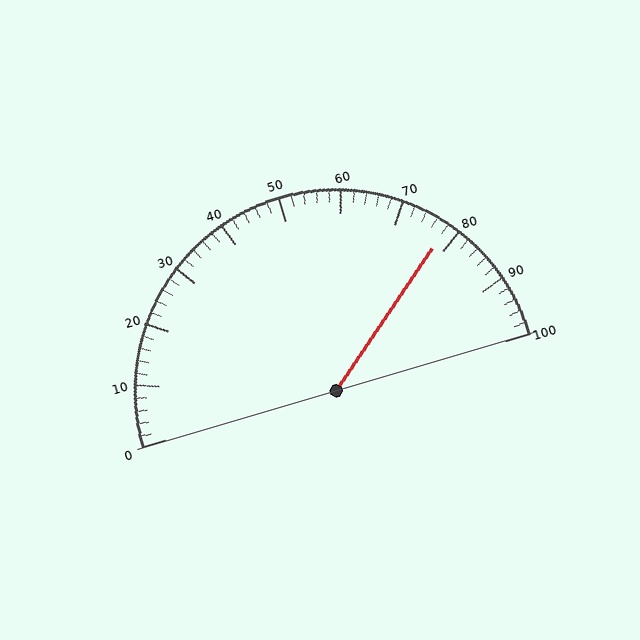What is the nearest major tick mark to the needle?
The nearest major tick mark is 80.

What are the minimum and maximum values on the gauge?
The gauge ranges from 0 to 100.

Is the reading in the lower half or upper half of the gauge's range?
The reading is in the upper half of the range (0 to 100).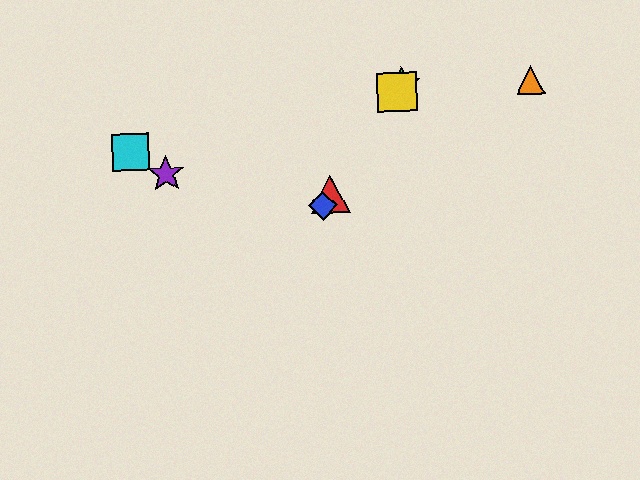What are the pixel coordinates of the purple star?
The purple star is at (166, 174).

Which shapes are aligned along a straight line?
The red triangle, the blue diamond, the green star, the yellow square are aligned along a straight line.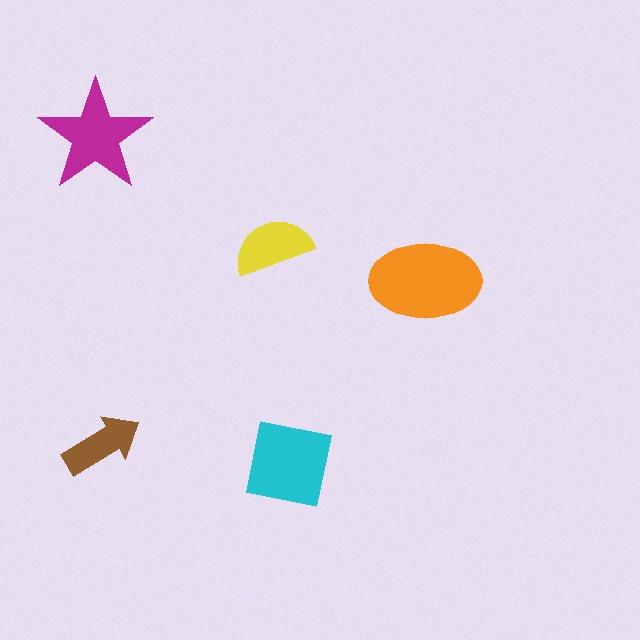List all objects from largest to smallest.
The orange ellipse, the cyan square, the magenta star, the yellow semicircle, the brown arrow.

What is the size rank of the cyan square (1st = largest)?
2nd.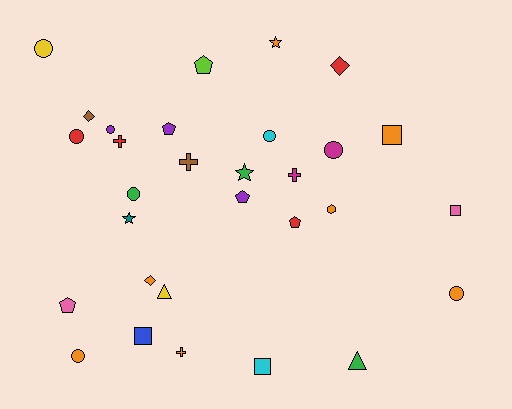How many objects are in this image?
There are 30 objects.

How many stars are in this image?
There are 3 stars.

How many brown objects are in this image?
There are 2 brown objects.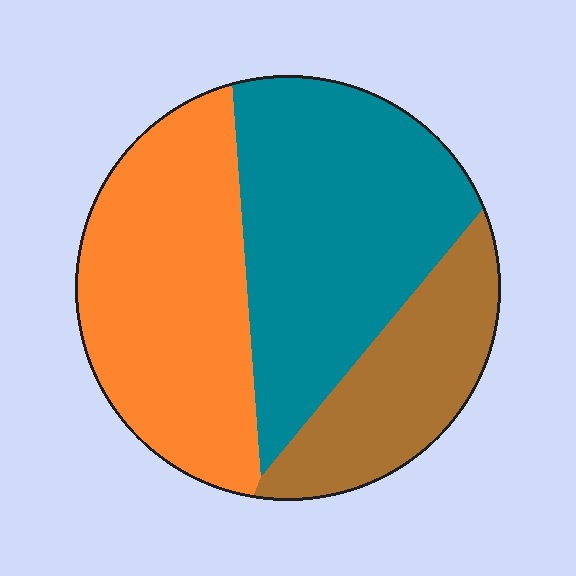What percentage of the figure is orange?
Orange covers 38% of the figure.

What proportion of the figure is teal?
Teal takes up about two fifths (2/5) of the figure.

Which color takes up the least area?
Brown, at roughly 20%.